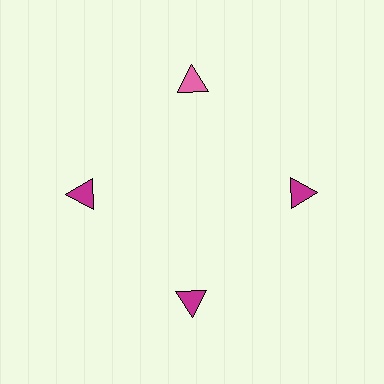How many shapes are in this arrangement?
There are 4 shapes arranged in a ring pattern.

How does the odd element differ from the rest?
It has a different color: pink instead of magenta.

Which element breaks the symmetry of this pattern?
The pink triangle at roughly the 12 o'clock position breaks the symmetry. All other shapes are magenta triangles.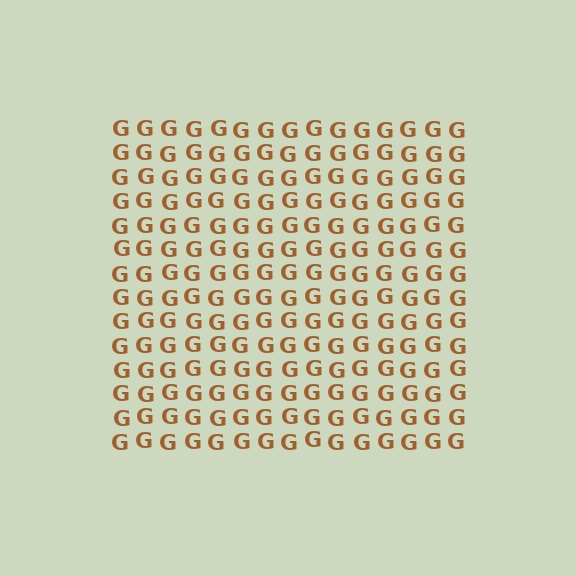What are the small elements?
The small elements are letter G's.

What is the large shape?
The large shape is a square.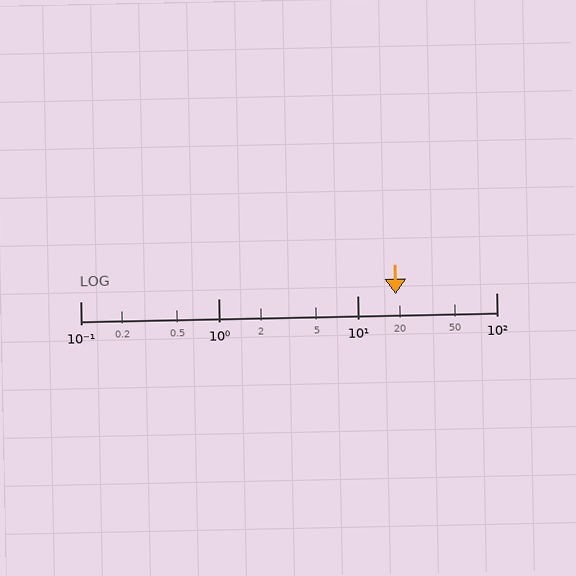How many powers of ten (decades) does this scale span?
The scale spans 3 decades, from 0.1 to 100.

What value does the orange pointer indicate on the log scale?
The pointer indicates approximately 19.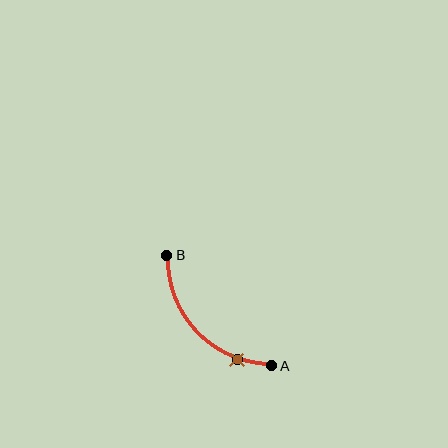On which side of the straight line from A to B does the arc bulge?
The arc bulges below and to the left of the straight line connecting A and B.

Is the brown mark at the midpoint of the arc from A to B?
No. The brown mark lies on the arc but is closer to endpoint A. The arc midpoint would be at the point on the curve equidistant along the arc from both A and B.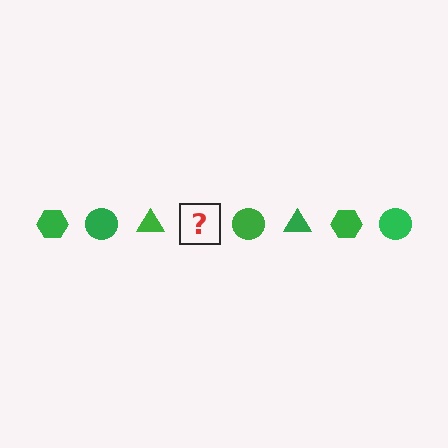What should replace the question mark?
The question mark should be replaced with a green hexagon.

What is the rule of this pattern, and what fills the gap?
The rule is that the pattern cycles through hexagon, circle, triangle shapes in green. The gap should be filled with a green hexagon.